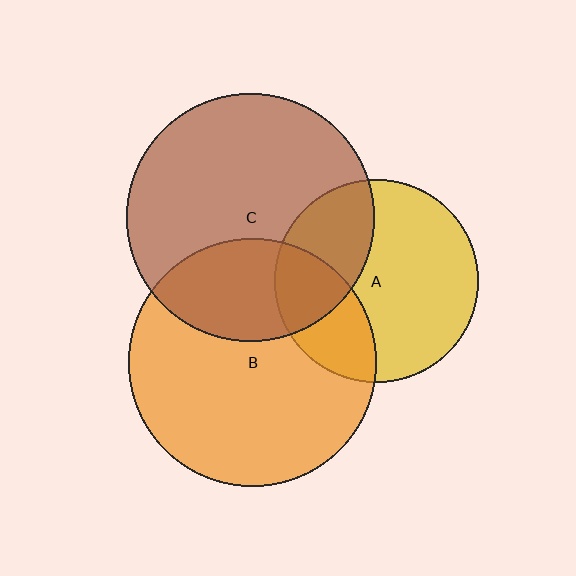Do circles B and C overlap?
Yes.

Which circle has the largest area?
Circle C (brown).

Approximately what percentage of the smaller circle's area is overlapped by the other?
Approximately 30%.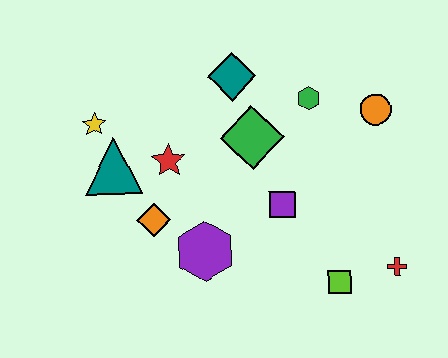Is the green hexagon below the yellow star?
No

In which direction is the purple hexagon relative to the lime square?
The purple hexagon is to the left of the lime square.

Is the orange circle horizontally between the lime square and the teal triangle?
No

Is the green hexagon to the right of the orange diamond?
Yes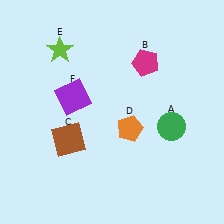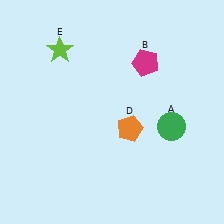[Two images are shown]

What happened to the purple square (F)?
The purple square (F) was removed in Image 2. It was in the top-left area of Image 1.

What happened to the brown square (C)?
The brown square (C) was removed in Image 2. It was in the bottom-left area of Image 1.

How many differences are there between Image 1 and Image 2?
There are 2 differences between the two images.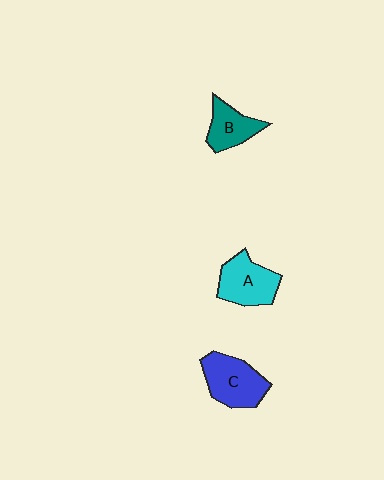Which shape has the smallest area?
Shape B (teal).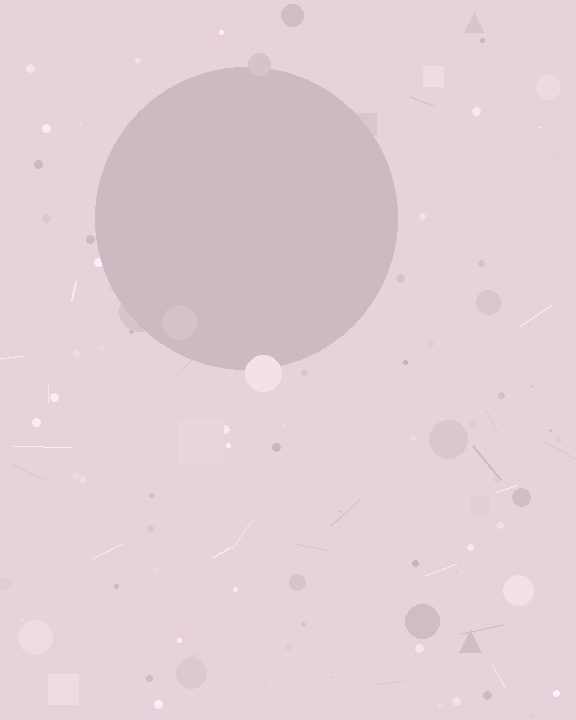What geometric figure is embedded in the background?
A circle is embedded in the background.